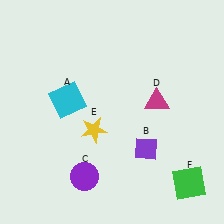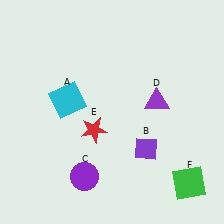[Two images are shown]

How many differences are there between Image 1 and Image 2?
There are 2 differences between the two images.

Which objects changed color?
D changed from magenta to purple. E changed from yellow to red.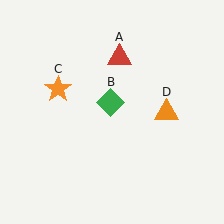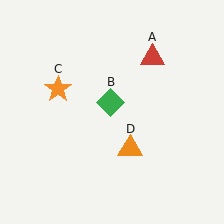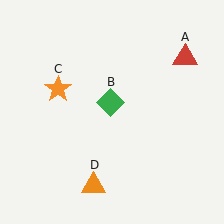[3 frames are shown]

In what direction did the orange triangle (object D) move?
The orange triangle (object D) moved down and to the left.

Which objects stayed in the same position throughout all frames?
Green diamond (object B) and orange star (object C) remained stationary.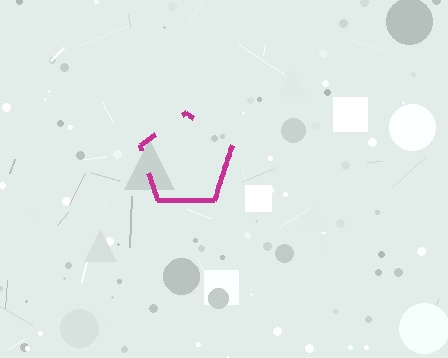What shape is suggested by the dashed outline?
The dashed outline suggests a pentagon.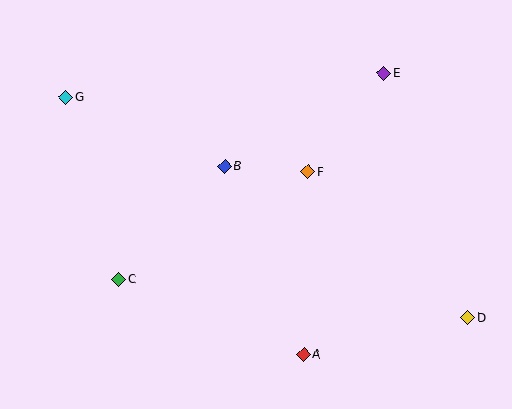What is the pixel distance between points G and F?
The distance between G and F is 254 pixels.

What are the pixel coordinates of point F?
Point F is at (308, 172).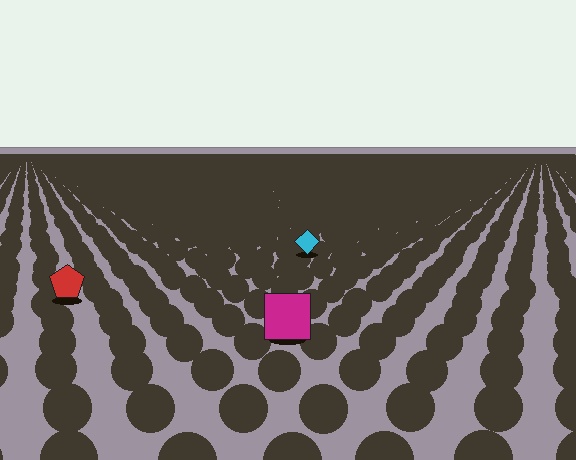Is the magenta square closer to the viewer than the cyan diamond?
Yes. The magenta square is closer — you can tell from the texture gradient: the ground texture is coarser near it.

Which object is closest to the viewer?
The magenta square is closest. The texture marks near it are larger and more spread out.